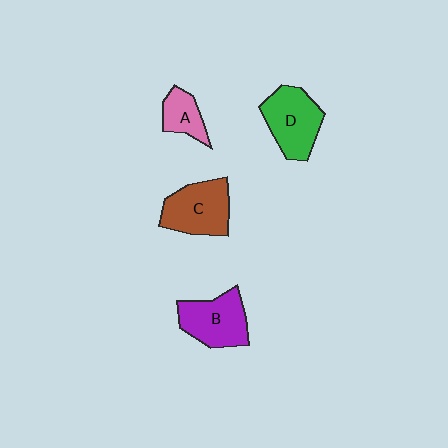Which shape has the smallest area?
Shape A (pink).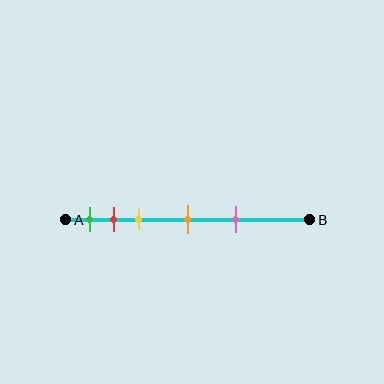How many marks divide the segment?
There are 5 marks dividing the segment.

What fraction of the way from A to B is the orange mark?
The orange mark is approximately 50% (0.5) of the way from A to B.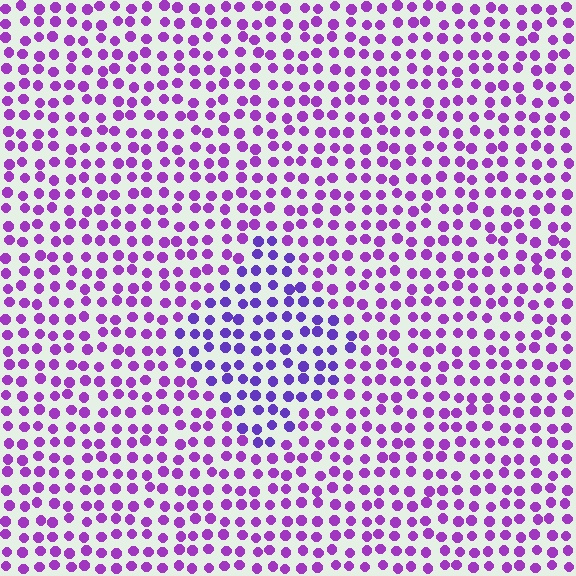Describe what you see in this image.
The image is filled with small purple elements in a uniform arrangement. A diamond-shaped region is visible where the elements are tinted to a slightly different hue, forming a subtle color boundary.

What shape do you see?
I see a diamond.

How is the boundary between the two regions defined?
The boundary is defined purely by a slight shift in hue (about 27 degrees). Spacing, size, and orientation are identical on both sides.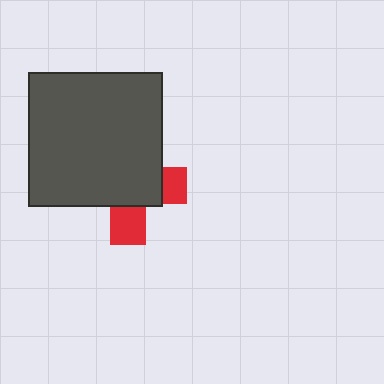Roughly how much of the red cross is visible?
A small part of it is visible (roughly 31%).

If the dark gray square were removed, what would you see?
You would see the complete red cross.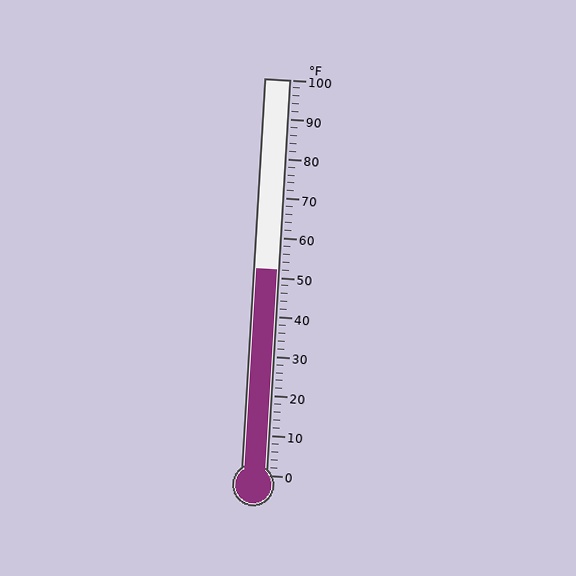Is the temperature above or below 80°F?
The temperature is below 80°F.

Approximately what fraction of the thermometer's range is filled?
The thermometer is filled to approximately 50% of its range.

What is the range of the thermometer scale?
The thermometer scale ranges from 0°F to 100°F.